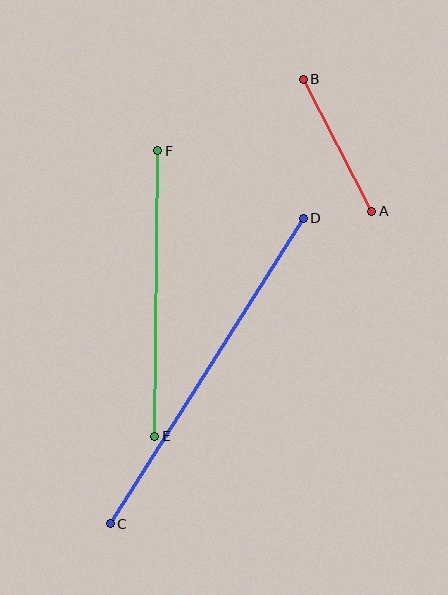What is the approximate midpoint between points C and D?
The midpoint is at approximately (207, 371) pixels.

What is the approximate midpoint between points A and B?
The midpoint is at approximately (338, 145) pixels.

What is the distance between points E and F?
The distance is approximately 286 pixels.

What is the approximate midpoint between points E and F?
The midpoint is at approximately (156, 293) pixels.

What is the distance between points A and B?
The distance is approximately 149 pixels.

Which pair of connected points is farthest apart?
Points C and D are farthest apart.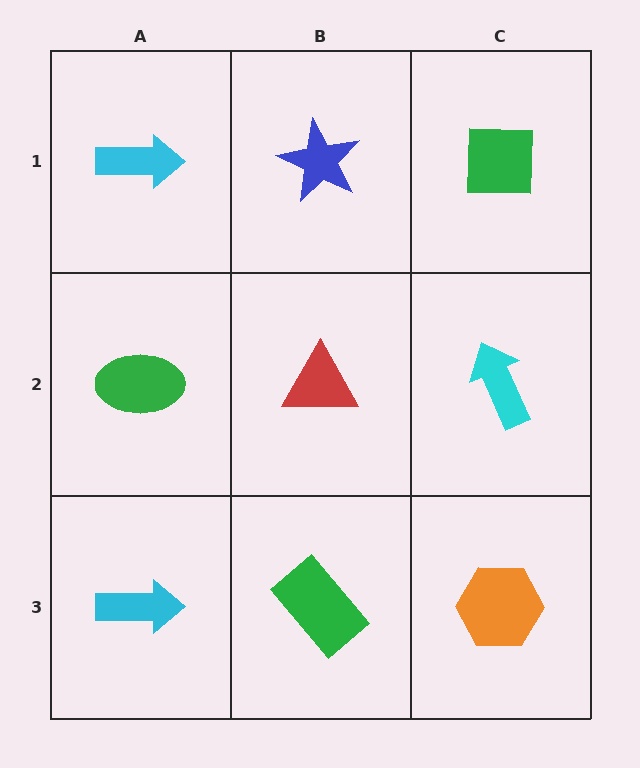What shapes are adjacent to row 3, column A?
A green ellipse (row 2, column A), a green rectangle (row 3, column B).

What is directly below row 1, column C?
A cyan arrow.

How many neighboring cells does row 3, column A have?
2.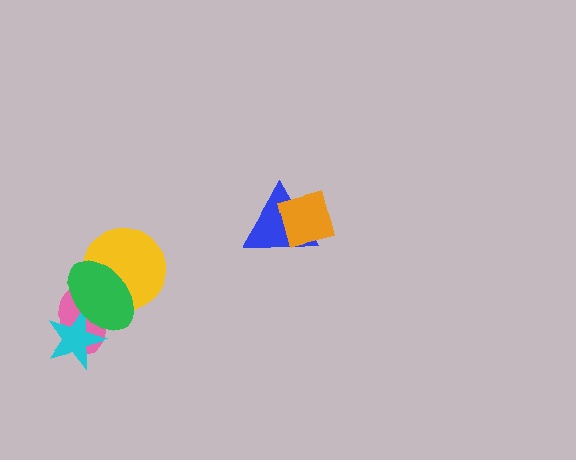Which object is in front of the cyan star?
The green ellipse is in front of the cyan star.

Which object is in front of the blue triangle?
The orange square is in front of the blue triangle.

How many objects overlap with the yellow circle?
2 objects overlap with the yellow circle.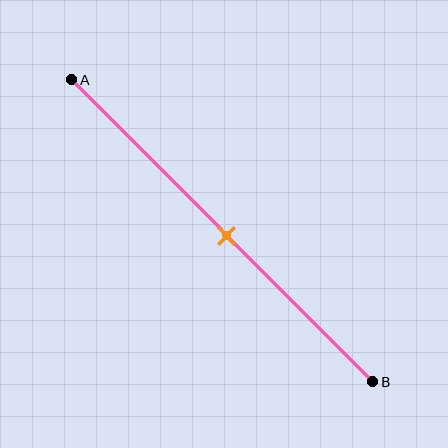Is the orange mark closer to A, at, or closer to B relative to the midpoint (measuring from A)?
The orange mark is approximately at the midpoint of segment AB.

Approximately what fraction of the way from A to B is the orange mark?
The orange mark is approximately 50% of the way from A to B.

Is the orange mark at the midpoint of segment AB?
Yes, the mark is approximately at the midpoint.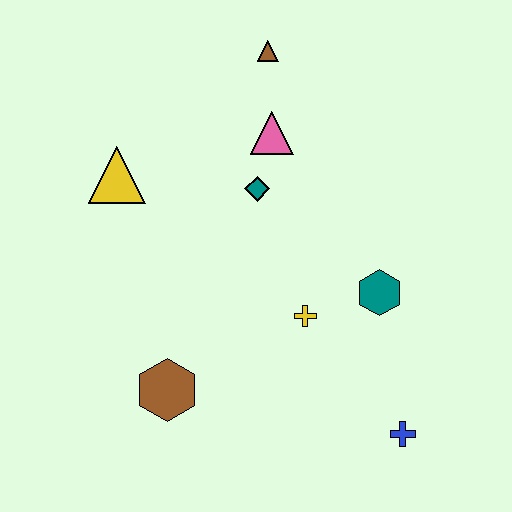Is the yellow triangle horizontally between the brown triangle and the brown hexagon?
No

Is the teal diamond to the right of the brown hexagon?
Yes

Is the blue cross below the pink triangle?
Yes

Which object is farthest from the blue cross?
The brown triangle is farthest from the blue cross.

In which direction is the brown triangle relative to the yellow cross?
The brown triangle is above the yellow cross.